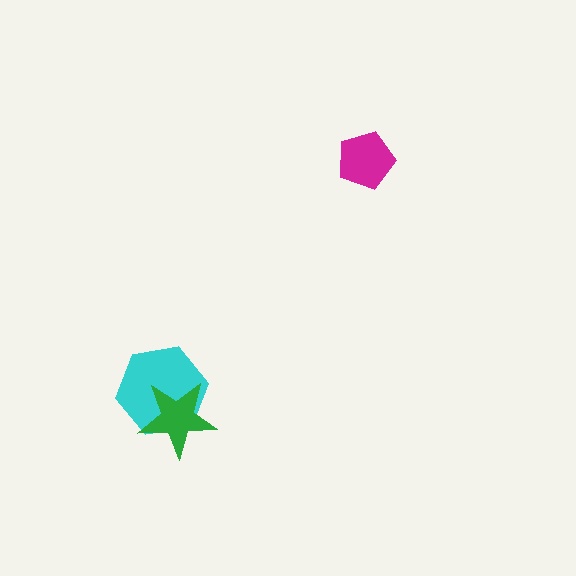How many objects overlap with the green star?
1 object overlaps with the green star.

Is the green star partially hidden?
No, no other shape covers it.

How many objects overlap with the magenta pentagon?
0 objects overlap with the magenta pentagon.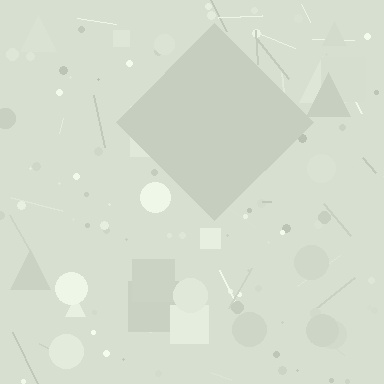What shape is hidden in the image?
A diamond is hidden in the image.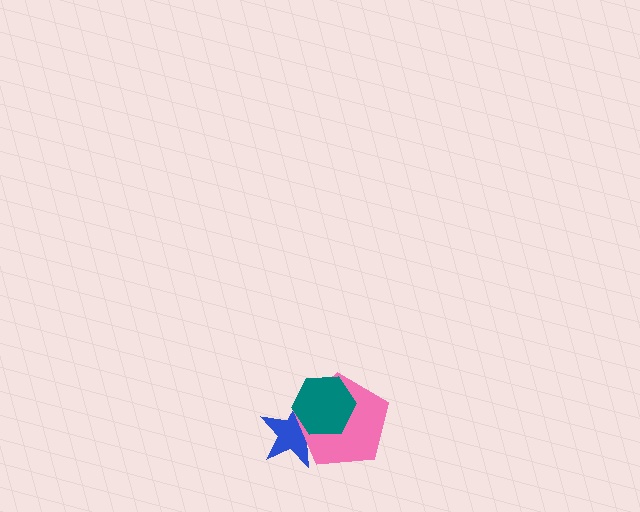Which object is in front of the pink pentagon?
The teal hexagon is in front of the pink pentagon.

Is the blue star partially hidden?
Yes, it is partially covered by another shape.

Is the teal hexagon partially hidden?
No, no other shape covers it.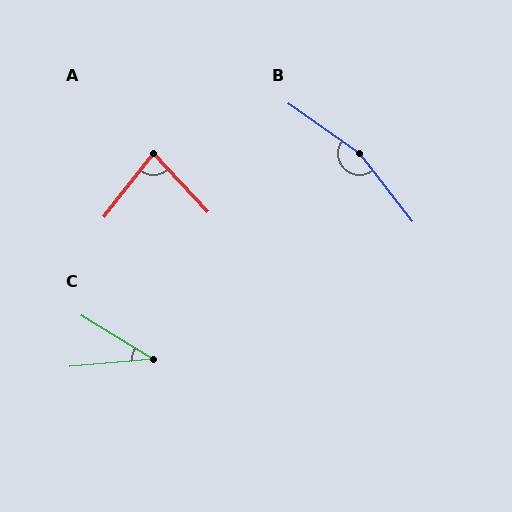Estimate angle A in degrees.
Approximately 81 degrees.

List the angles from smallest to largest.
C (37°), A (81°), B (163°).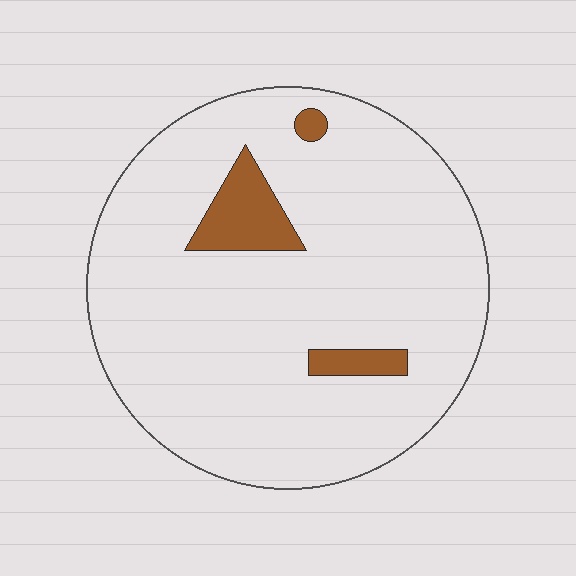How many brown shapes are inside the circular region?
3.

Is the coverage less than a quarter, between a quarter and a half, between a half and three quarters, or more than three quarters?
Less than a quarter.